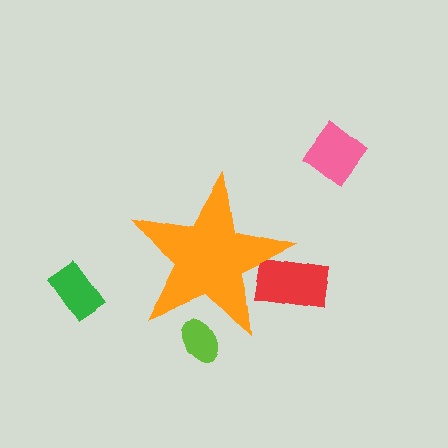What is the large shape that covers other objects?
An orange star.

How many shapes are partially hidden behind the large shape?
2 shapes are partially hidden.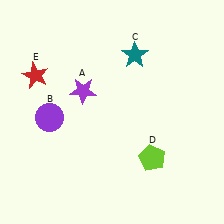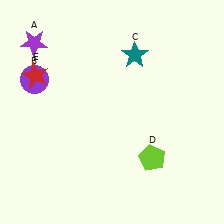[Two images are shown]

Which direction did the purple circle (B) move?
The purple circle (B) moved up.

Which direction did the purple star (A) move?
The purple star (A) moved left.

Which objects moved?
The objects that moved are: the purple star (A), the purple circle (B).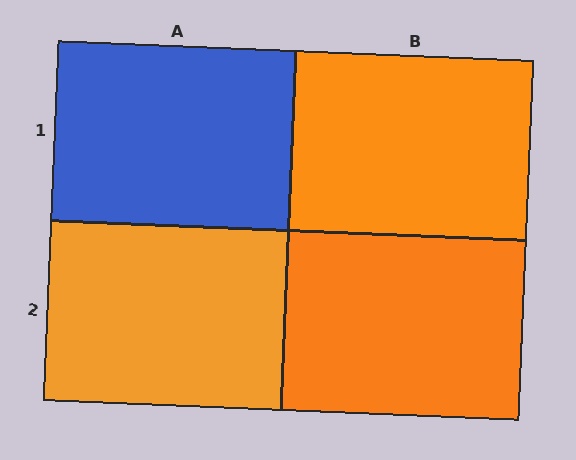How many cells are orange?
3 cells are orange.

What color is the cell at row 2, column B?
Orange.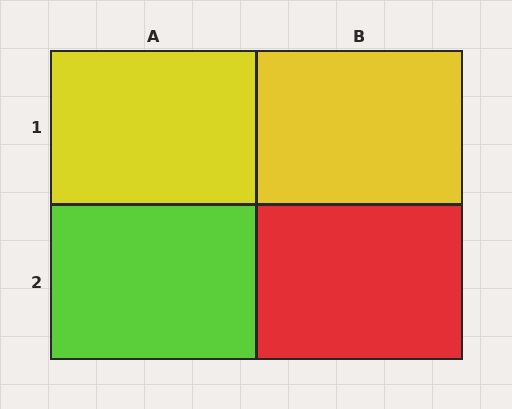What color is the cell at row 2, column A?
Lime.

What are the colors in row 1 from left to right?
Yellow, yellow.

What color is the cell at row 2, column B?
Red.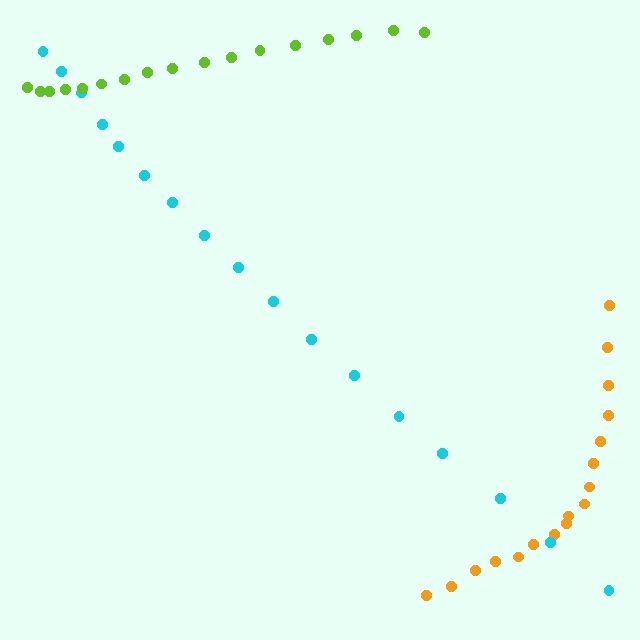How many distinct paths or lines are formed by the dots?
There are 3 distinct paths.